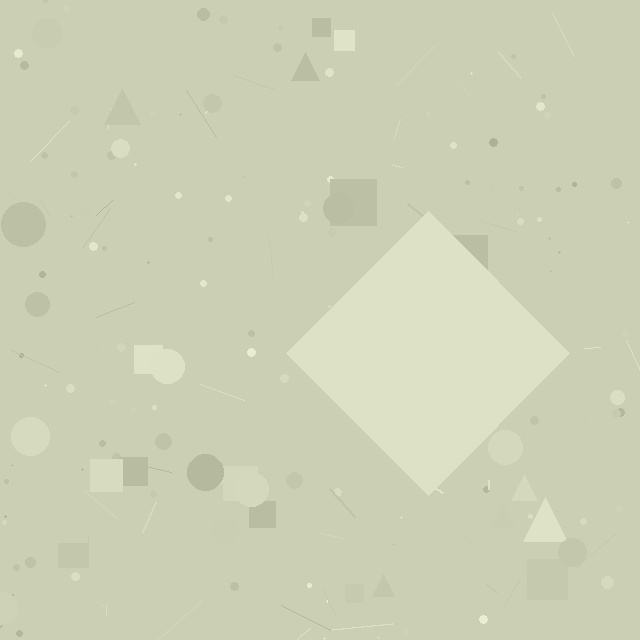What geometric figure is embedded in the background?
A diamond is embedded in the background.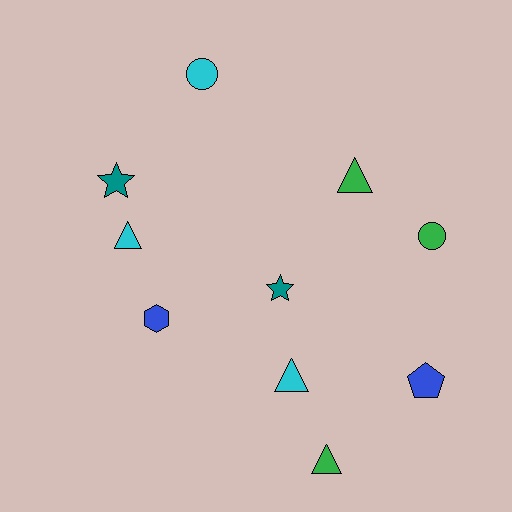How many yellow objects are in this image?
There are no yellow objects.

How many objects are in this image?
There are 10 objects.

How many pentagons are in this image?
There is 1 pentagon.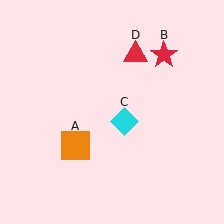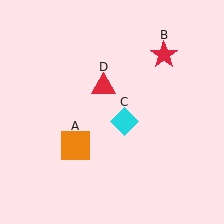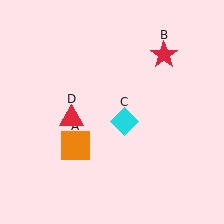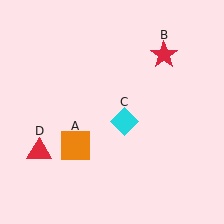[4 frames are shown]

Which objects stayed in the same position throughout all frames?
Orange square (object A) and red star (object B) and cyan diamond (object C) remained stationary.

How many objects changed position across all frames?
1 object changed position: red triangle (object D).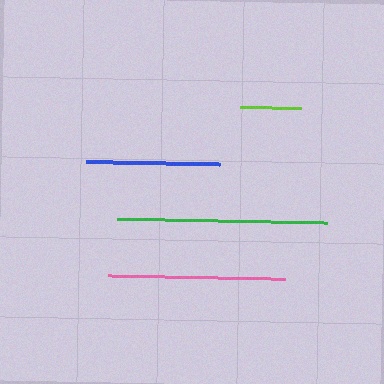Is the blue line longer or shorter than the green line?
The green line is longer than the blue line.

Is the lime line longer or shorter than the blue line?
The blue line is longer than the lime line.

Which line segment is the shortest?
The lime line is the shortest at approximately 61 pixels.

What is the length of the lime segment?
The lime segment is approximately 61 pixels long.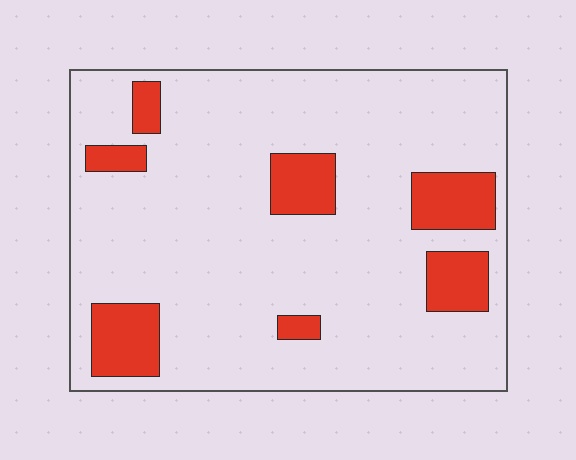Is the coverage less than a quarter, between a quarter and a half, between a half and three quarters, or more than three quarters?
Less than a quarter.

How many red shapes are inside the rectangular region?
7.